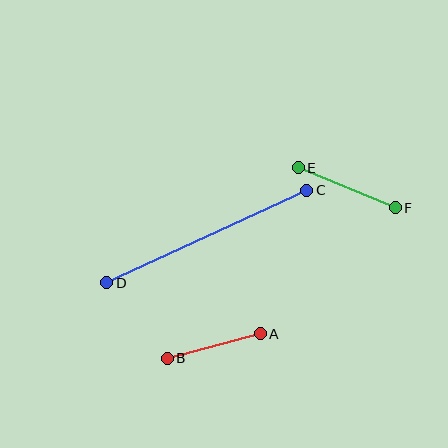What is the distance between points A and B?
The distance is approximately 97 pixels.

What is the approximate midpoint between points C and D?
The midpoint is at approximately (207, 237) pixels.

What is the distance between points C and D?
The distance is approximately 220 pixels.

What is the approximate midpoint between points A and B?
The midpoint is at approximately (214, 346) pixels.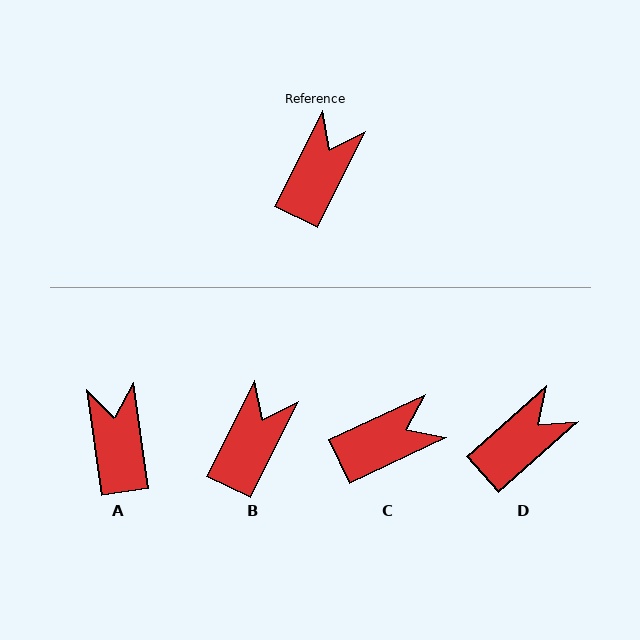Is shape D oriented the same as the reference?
No, it is off by about 22 degrees.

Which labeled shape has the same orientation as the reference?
B.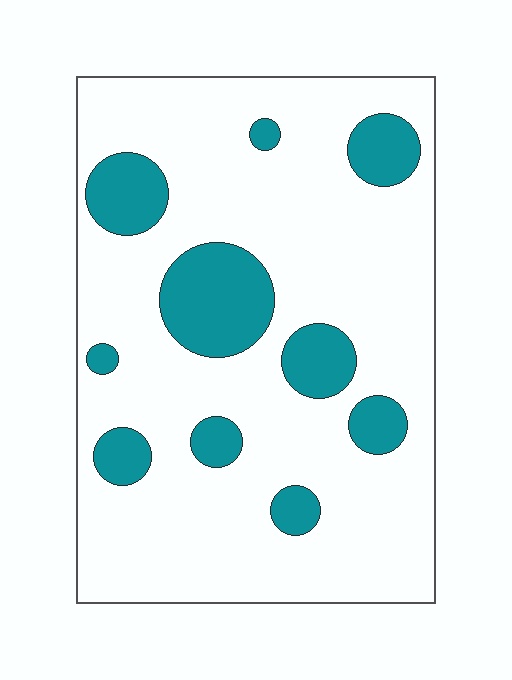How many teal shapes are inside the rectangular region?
10.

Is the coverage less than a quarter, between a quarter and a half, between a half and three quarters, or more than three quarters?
Less than a quarter.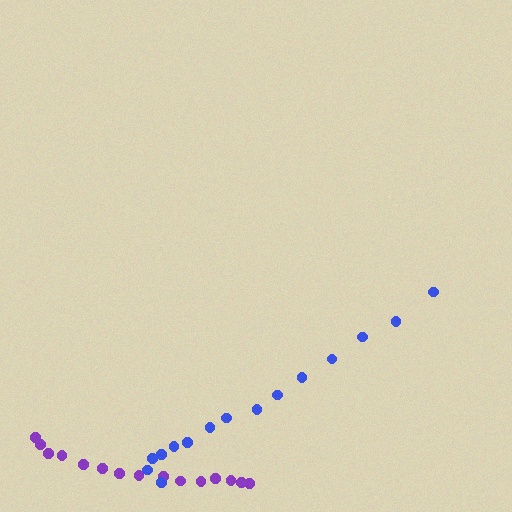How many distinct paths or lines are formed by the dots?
There are 2 distinct paths.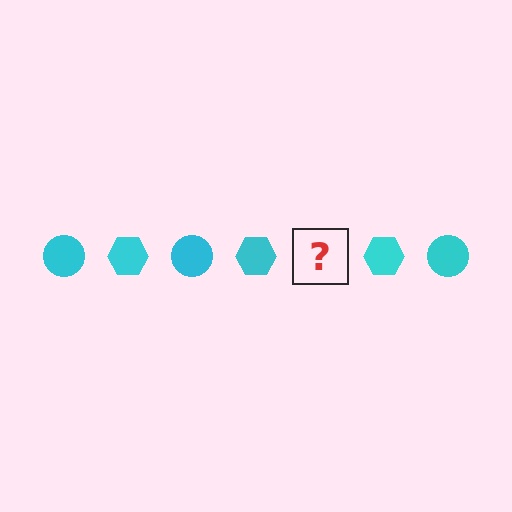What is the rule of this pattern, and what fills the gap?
The rule is that the pattern cycles through circle, hexagon shapes in cyan. The gap should be filled with a cyan circle.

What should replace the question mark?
The question mark should be replaced with a cyan circle.